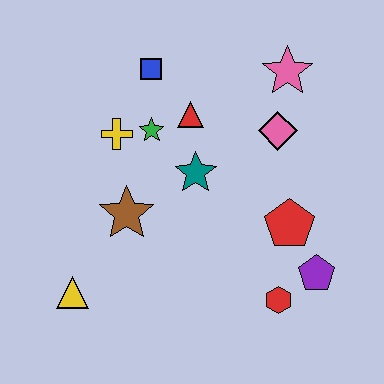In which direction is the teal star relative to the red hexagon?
The teal star is above the red hexagon.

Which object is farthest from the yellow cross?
The purple pentagon is farthest from the yellow cross.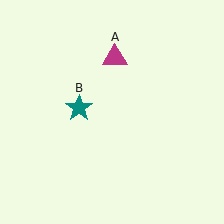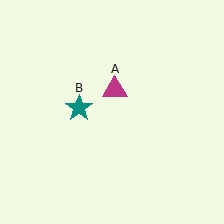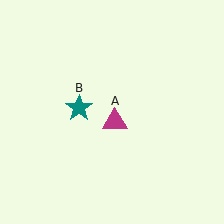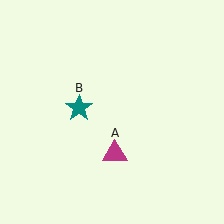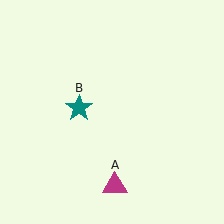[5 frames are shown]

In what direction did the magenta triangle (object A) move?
The magenta triangle (object A) moved down.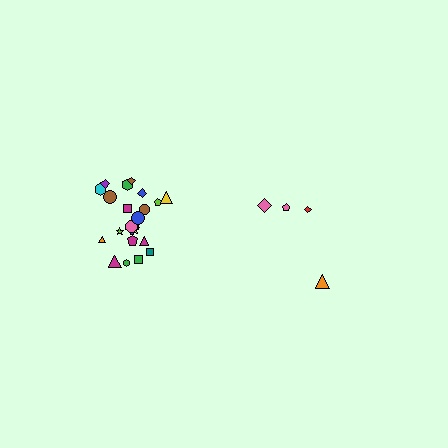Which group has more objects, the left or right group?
The left group.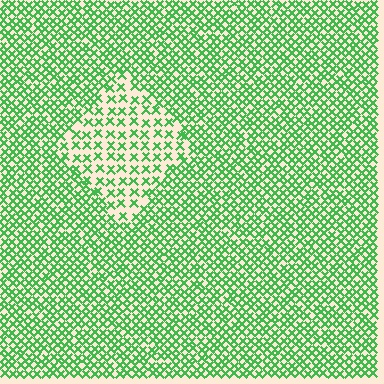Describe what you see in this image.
The image contains small green elements arranged at two different densities. A diamond-shaped region is visible where the elements are less densely packed than the surrounding area.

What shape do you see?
I see a diamond.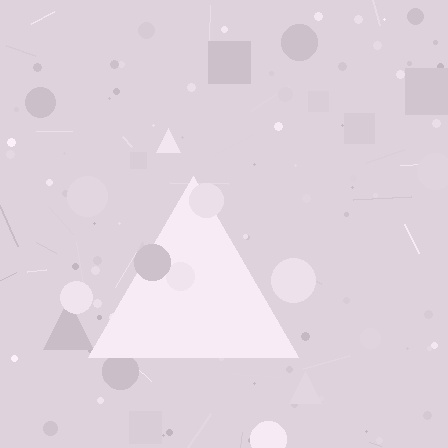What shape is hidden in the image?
A triangle is hidden in the image.